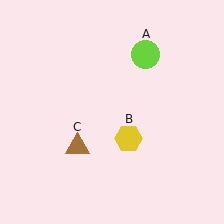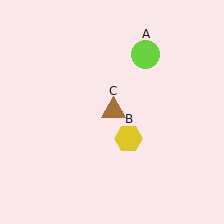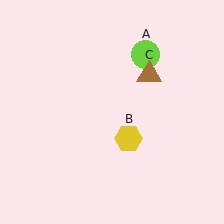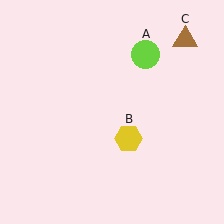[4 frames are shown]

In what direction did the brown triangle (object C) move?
The brown triangle (object C) moved up and to the right.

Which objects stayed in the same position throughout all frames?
Lime circle (object A) and yellow hexagon (object B) remained stationary.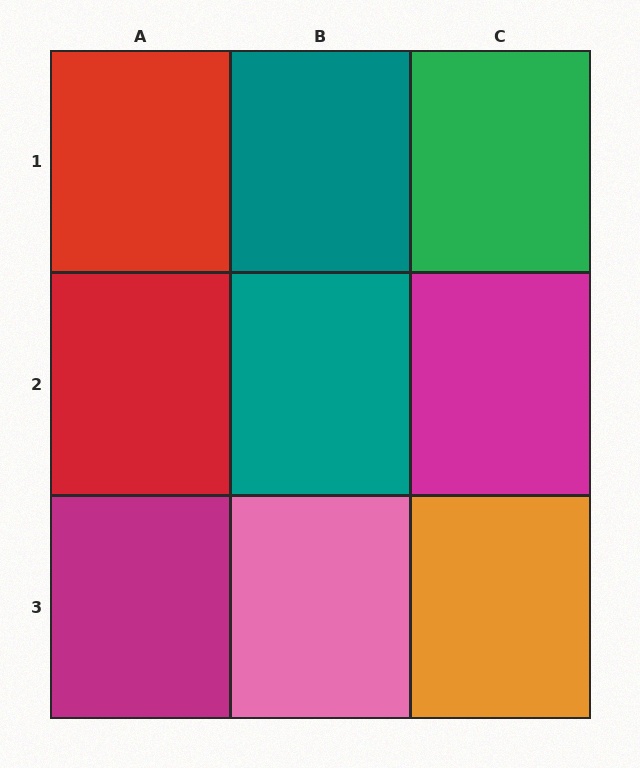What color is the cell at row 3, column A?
Magenta.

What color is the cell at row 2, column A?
Red.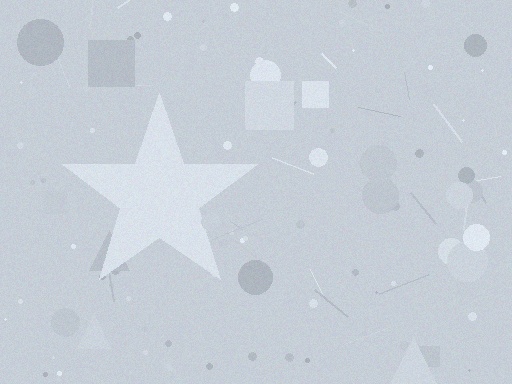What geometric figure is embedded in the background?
A star is embedded in the background.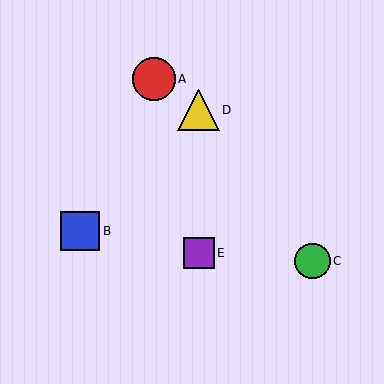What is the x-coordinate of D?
Object D is at x≈199.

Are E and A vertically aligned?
No, E is at x≈199 and A is at x≈154.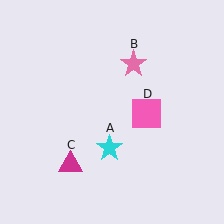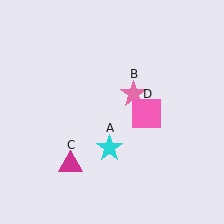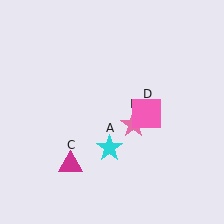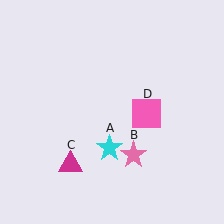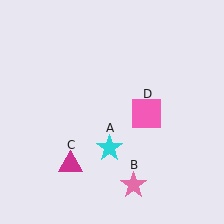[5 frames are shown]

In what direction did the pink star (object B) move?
The pink star (object B) moved down.